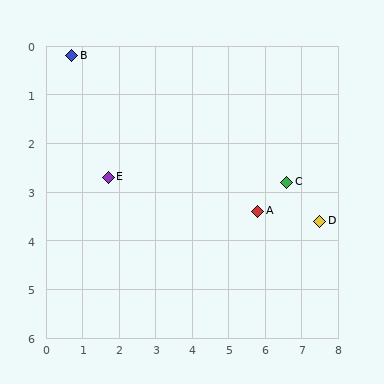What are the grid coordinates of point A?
Point A is at approximately (5.8, 3.4).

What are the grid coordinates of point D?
Point D is at approximately (7.5, 3.6).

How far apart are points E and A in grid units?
Points E and A are about 4.2 grid units apart.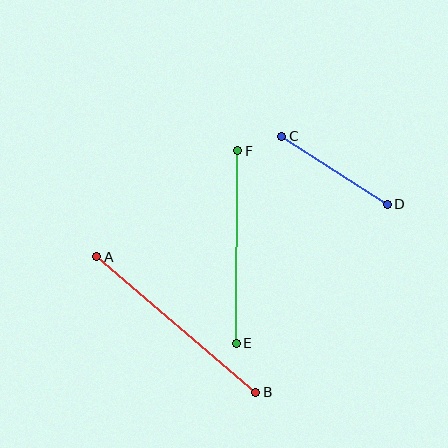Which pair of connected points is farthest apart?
Points A and B are farthest apart.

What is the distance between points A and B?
The distance is approximately 209 pixels.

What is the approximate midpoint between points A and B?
The midpoint is at approximately (176, 324) pixels.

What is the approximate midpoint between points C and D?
The midpoint is at approximately (334, 170) pixels.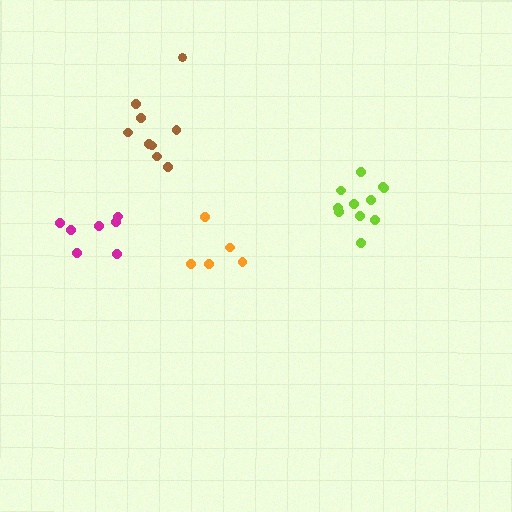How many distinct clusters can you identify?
There are 4 distinct clusters.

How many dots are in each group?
Group 1: 9 dots, Group 2: 7 dots, Group 3: 5 dots, Group 4: 11 dots (32 total).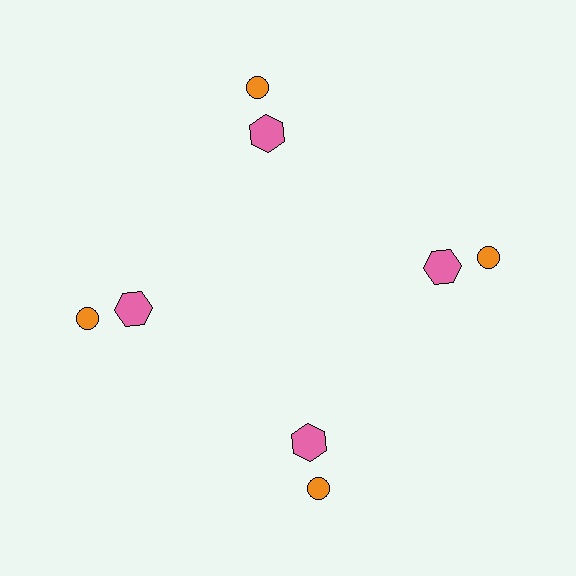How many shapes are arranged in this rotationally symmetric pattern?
There are 8 shapes, arranged in 4 groups of 2.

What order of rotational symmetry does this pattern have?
This pattern has 4-fold rotational symmetry.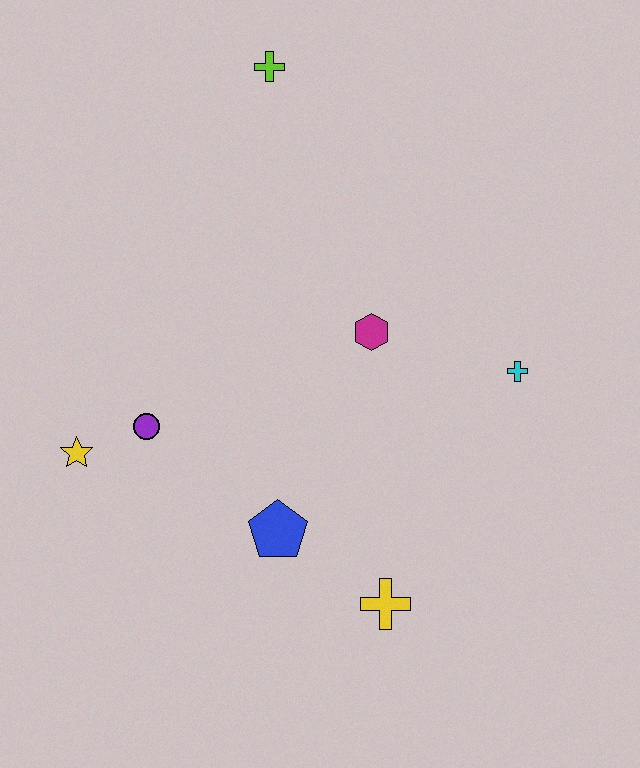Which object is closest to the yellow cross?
The blue pentagon is closest to the yellow cross.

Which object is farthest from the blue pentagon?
The lime cross is farthest from the blue pentagon.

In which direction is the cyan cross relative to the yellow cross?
The cyan cross is above the yellow cross.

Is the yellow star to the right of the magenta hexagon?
No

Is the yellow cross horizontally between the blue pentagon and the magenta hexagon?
No